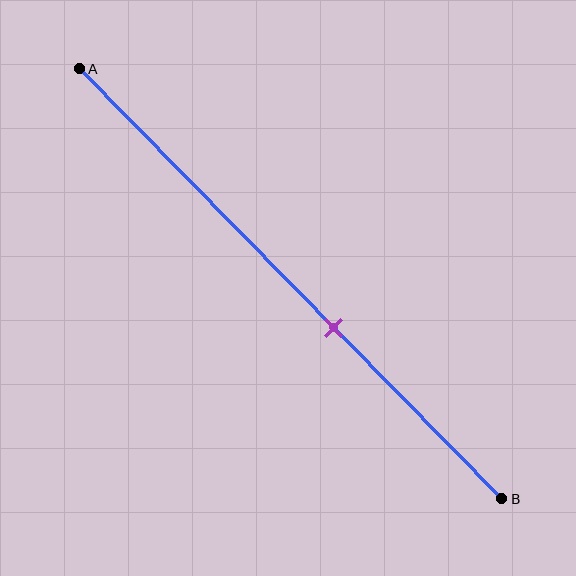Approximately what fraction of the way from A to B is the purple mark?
The purple mark is approximately 60% of the way from A to B.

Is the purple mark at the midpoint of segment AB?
No, the mark is at about 60% from A, not at the 50% midpoint.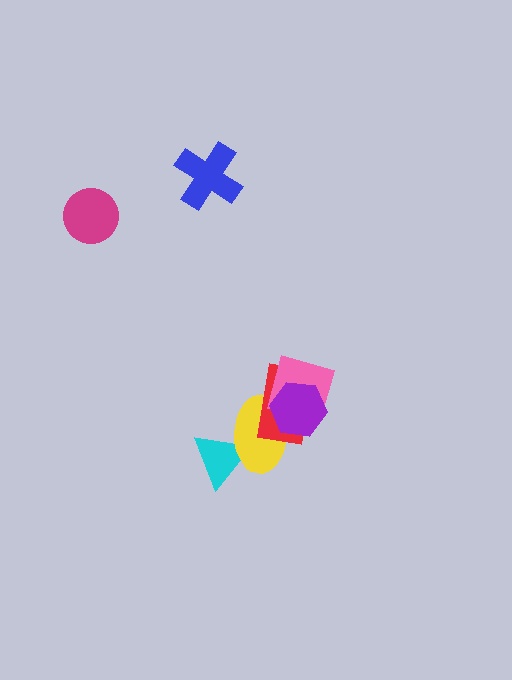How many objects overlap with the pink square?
2 objects overlap with the pink square.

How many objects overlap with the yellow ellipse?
3 objects overlap with the yellow ellipse.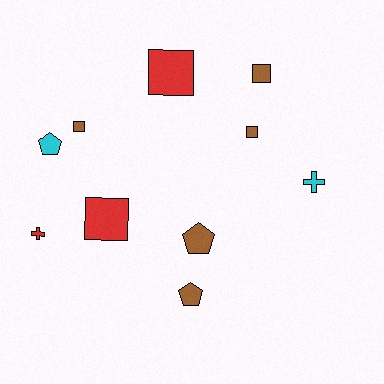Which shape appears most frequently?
Square, with 5 objects.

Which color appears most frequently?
Brown, with 5 objects.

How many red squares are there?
There are 2 red squares.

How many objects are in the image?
There are 10 objects.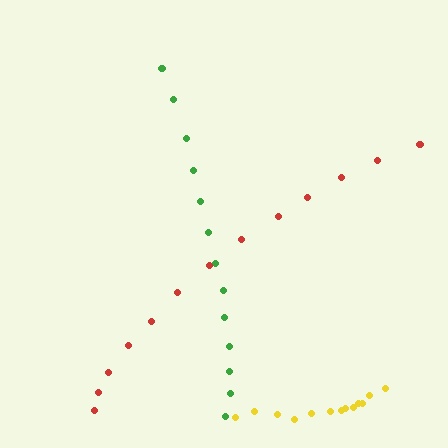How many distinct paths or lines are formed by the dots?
There are 3 distinct paths.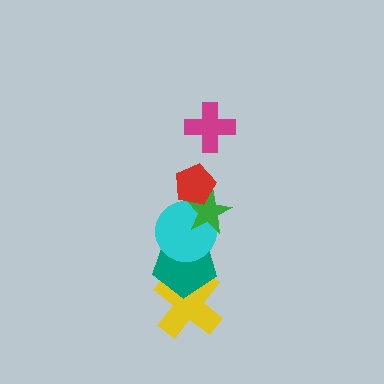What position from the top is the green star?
The green star is 3rd from the top.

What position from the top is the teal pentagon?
The teal pentagon is 5th from the top.